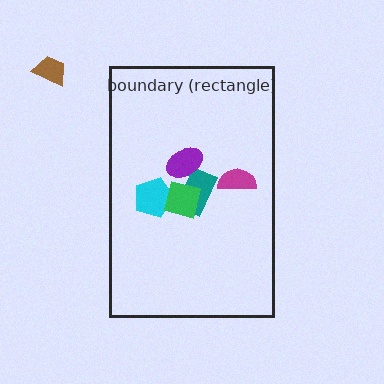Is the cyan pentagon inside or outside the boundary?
Inside.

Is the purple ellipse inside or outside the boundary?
Inside.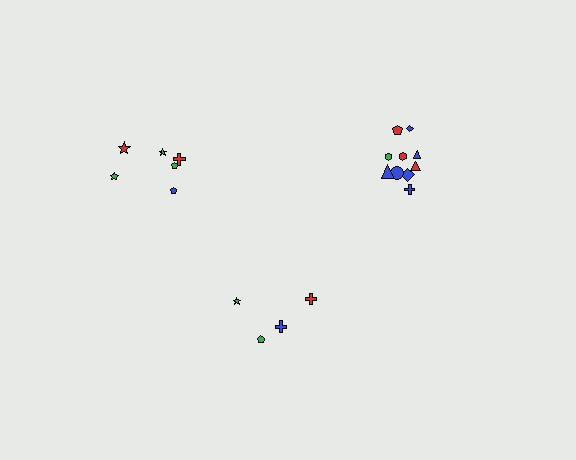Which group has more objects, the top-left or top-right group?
The top-right group.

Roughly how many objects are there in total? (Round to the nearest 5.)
Roughly 20 objects in total.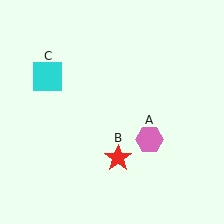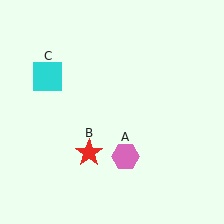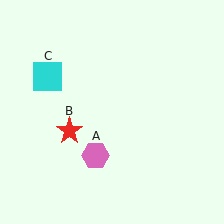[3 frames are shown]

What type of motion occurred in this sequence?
The pink hexagon (object A), red star (object B) rotated clockwise around the center of the scene.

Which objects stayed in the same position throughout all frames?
Cyan square (object C) remained stationary.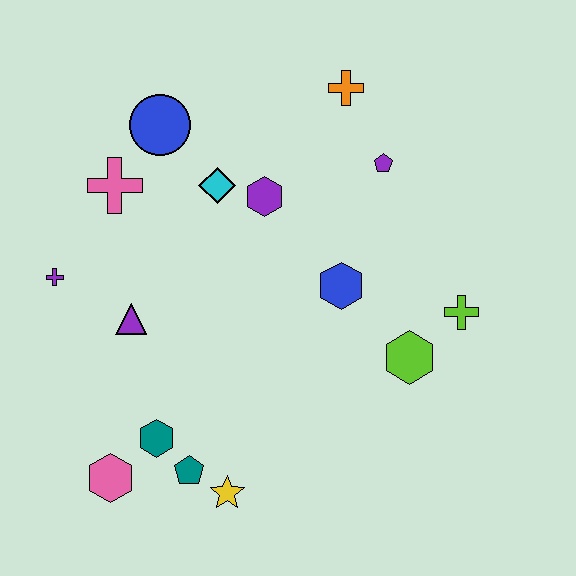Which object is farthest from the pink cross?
The lime cross is farthest from the pink cross.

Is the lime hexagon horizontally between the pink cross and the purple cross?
No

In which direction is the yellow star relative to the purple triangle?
The yellow star is below the purple triangle.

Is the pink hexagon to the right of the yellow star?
No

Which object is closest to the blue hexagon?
The lime hexagon is closest to the blue hexagon.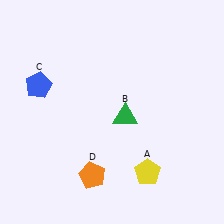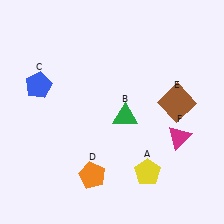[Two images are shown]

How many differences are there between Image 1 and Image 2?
There are 2 differences between the two images.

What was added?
A brown square (E), a magenta triangle (F) were added in Image 2.